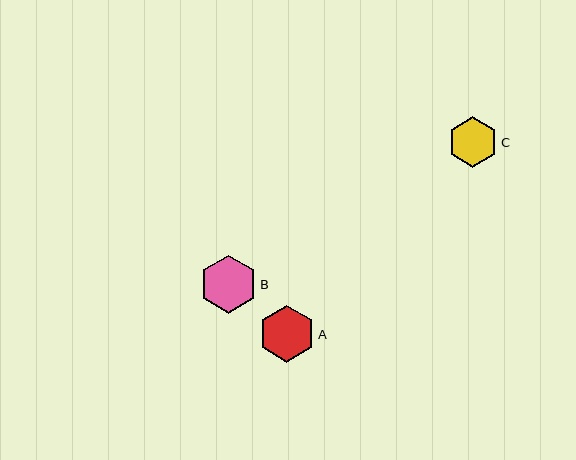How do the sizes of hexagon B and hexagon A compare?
Hexagon B and hexagon A are approximately the same size.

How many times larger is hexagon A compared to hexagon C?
Hexagon A is approximately 1.1 times the size of hexagon C.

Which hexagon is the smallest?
Hexagon C is the smallest with a size of approximately 50 pixels.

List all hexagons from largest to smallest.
From largest to smallest: B, A, C.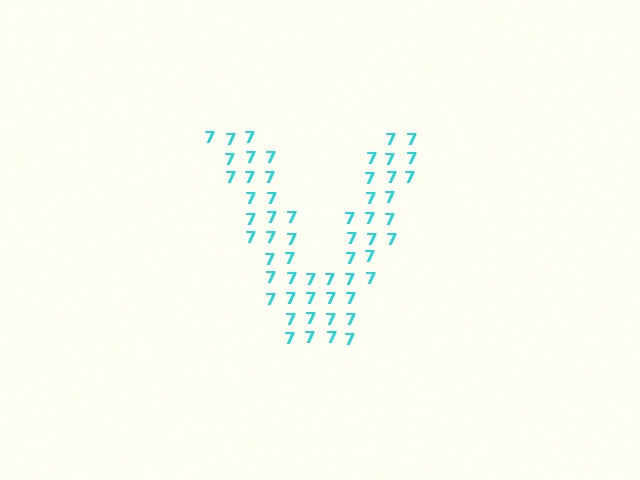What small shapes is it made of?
It is made of small digit 7's.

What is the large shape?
The large shape is the letter V.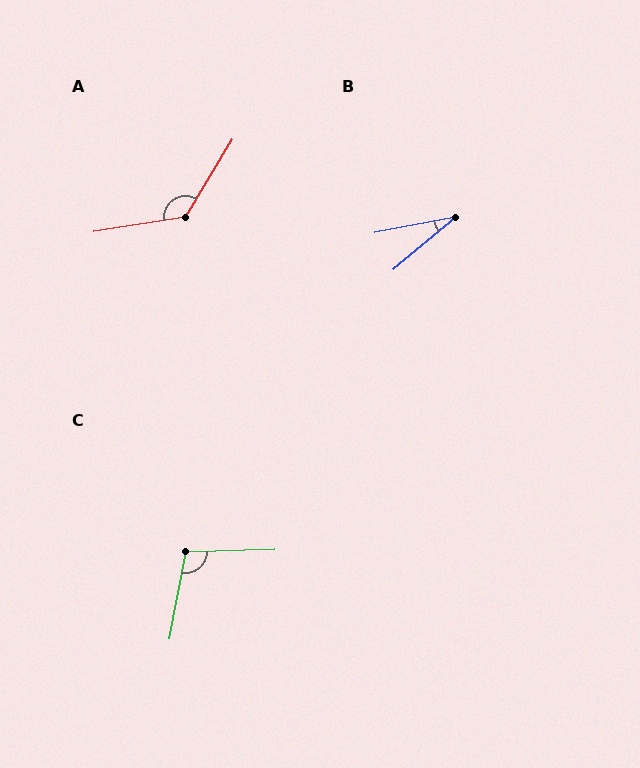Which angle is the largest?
A, at approximately 130 degrees.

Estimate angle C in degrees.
Approximately 103 degrees.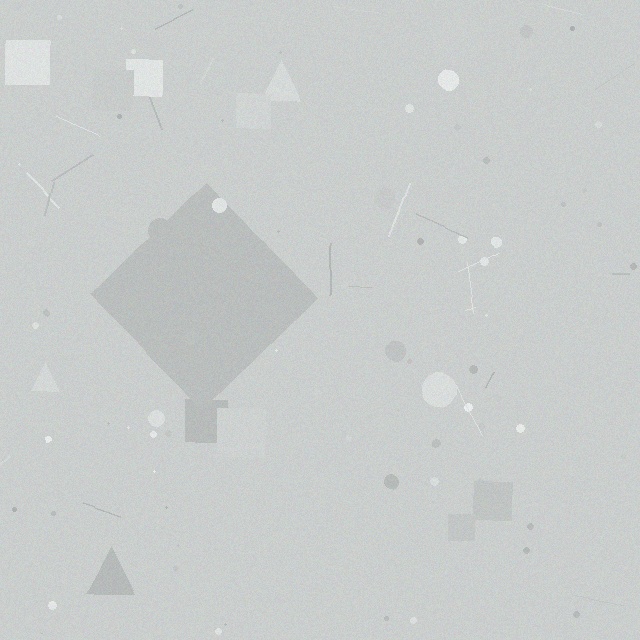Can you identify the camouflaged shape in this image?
The camouflaged shape is a diamond.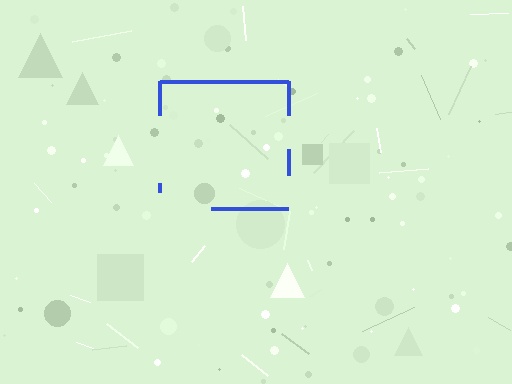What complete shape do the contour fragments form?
The contour fragments form a square.